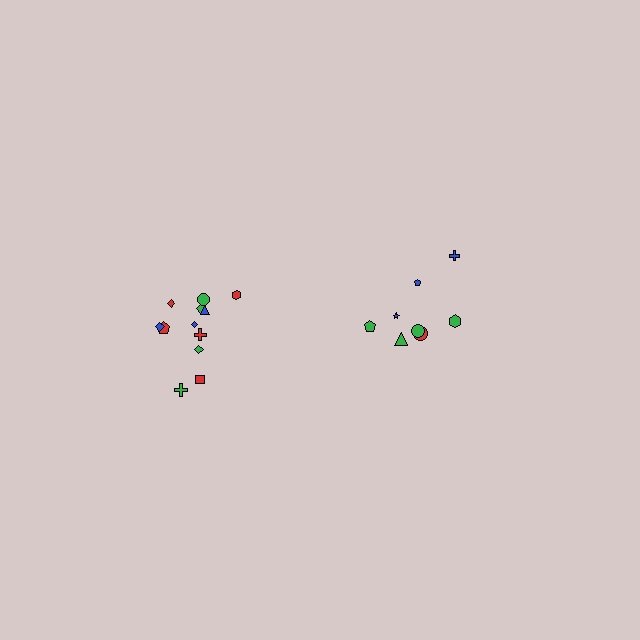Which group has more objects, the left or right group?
The left group.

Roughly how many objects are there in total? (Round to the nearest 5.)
Roughly 20 objects in total.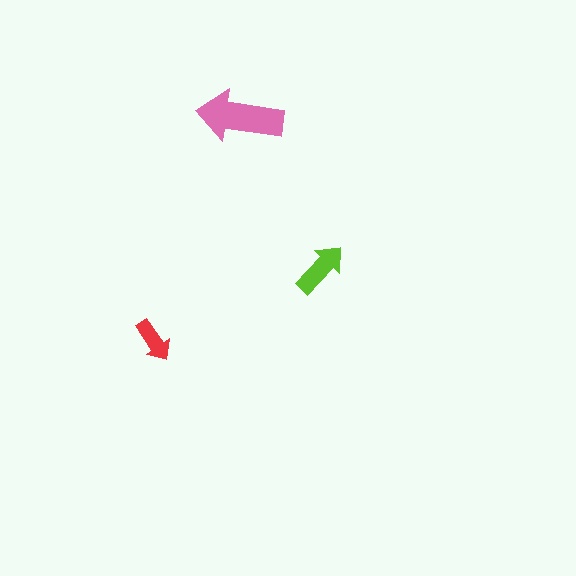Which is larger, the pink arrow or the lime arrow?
The pink one.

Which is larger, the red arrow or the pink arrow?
The pink one.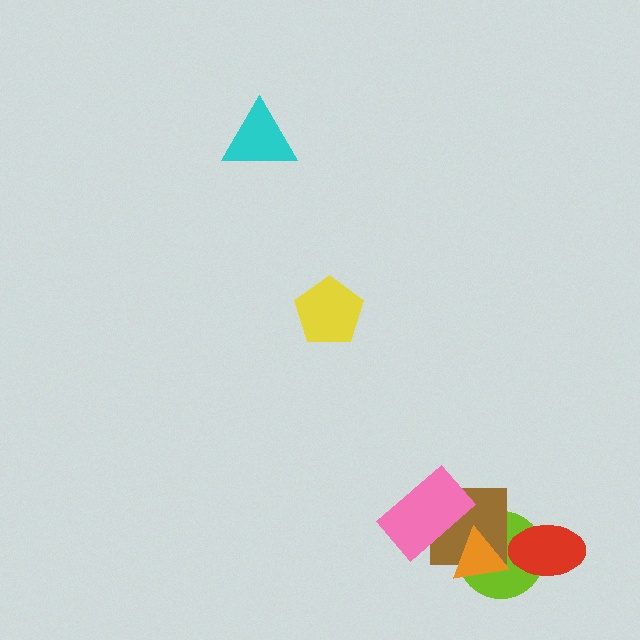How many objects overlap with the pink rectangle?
1 object overlaps with the pink rectangle.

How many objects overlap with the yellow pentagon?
0 objects overlap with the yellow pentagon.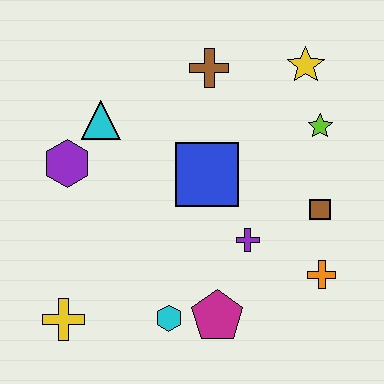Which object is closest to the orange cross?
The brown square is closest to the orange cross.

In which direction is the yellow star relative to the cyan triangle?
The yellow star is to the right of the cyan triangle.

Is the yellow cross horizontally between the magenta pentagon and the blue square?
No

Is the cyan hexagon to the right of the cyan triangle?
Yes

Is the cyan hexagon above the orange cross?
No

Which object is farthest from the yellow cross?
The yellow star is farthest from the yellow cross.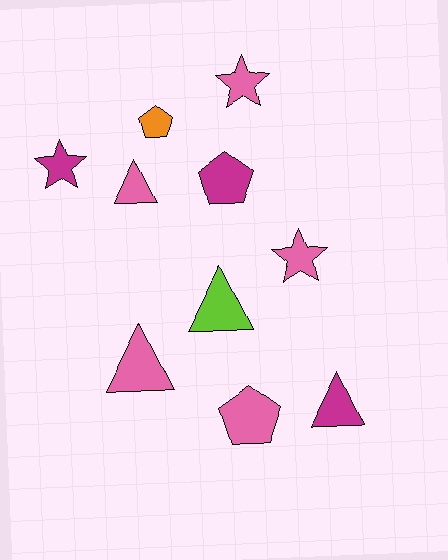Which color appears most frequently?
Pink, with 5 objects.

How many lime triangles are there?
There is 1 lime triangle.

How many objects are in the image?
There are 10 objects.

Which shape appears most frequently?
Triangle, with 4 objects.